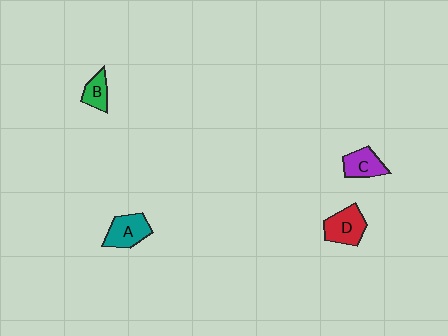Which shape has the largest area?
Shape D (red).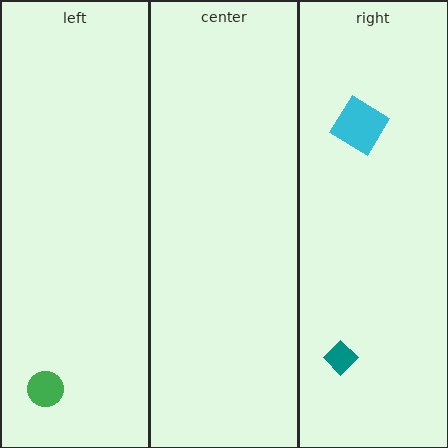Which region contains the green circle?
The left region.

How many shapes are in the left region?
1.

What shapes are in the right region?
The cyan diamond, the teal diamond.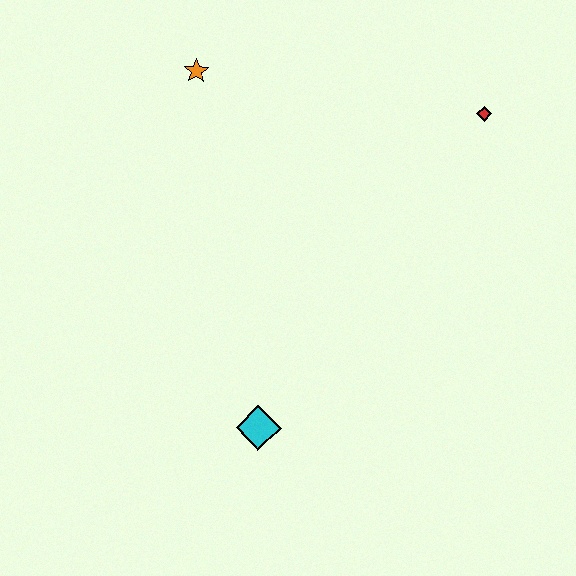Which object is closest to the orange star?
The red diamond is closest to the orange star.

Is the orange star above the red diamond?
Yes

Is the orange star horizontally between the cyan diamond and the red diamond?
No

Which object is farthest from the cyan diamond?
The red diamond is farthest from the cyan diamond.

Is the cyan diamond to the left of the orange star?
No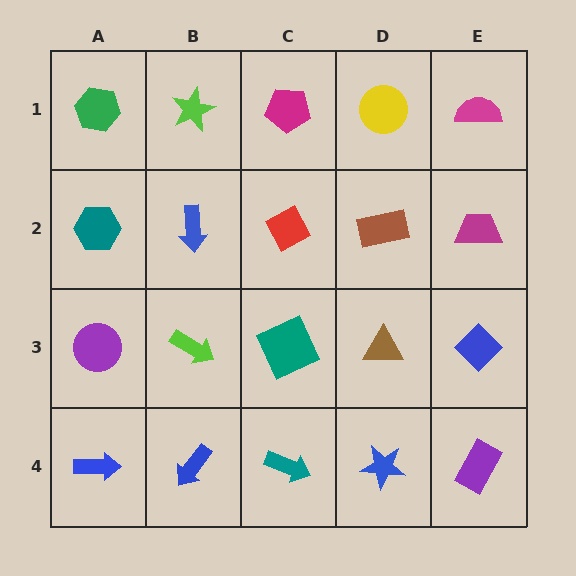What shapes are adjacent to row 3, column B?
A blue arrow (row 2, column B), a blue arrow (row 4, column B), a purple circle (row 3, column A), a teal square (row 3, column C).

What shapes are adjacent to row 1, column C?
A red diamond (row 2, column C), a lime star (row 1, column B), a yellow circle (row 1, column D).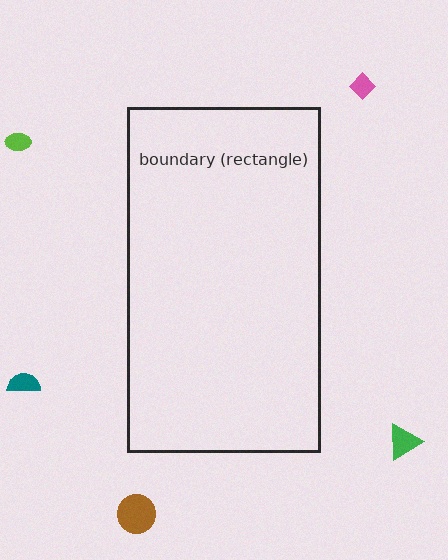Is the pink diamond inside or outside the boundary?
Outside.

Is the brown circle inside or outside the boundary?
Outside.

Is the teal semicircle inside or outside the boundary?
Outside.